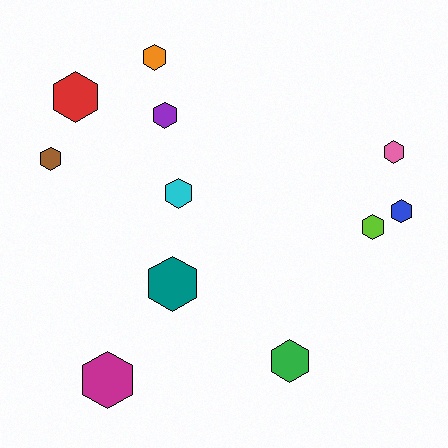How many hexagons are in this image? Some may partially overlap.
There are 11 hexagons.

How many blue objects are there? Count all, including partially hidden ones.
There is 1 blue object.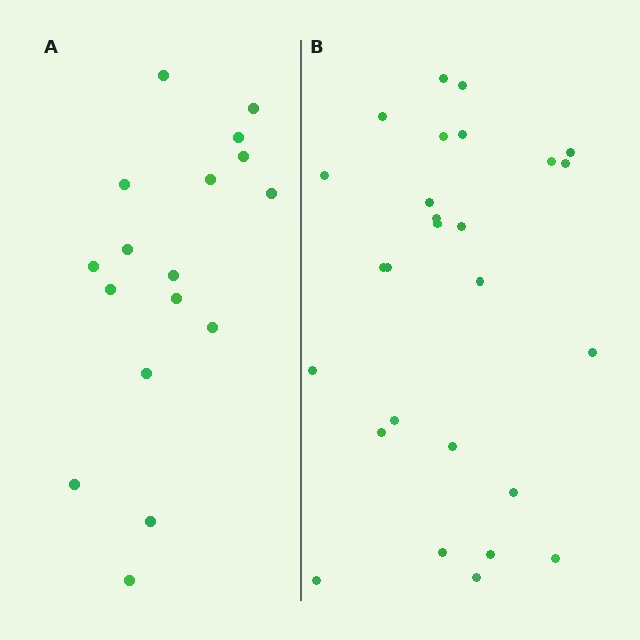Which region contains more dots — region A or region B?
Region B (the right region) has more dots.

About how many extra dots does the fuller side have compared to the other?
Region B has roughly 10 or so more dots than region A.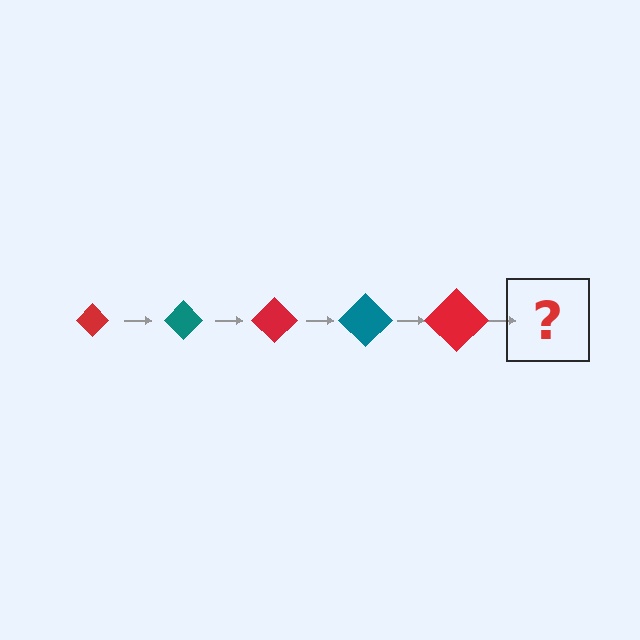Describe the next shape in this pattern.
It should be a teal diamond, larger than the previous one.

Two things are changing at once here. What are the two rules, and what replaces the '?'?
The two rules are that the diamond grows larger each step and the color cycles through red and teal. The '?' should be a teal diamond, larger than the previous one.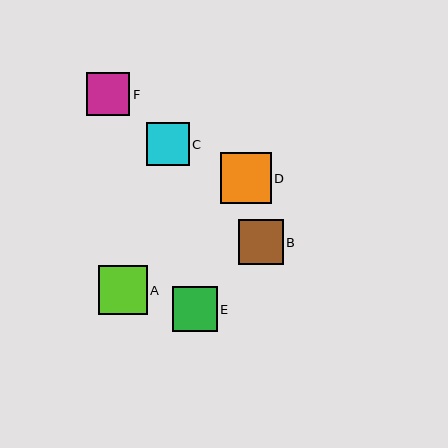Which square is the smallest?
Square C is the smallest with a size of approximately 42 pixels.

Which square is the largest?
Square D is the largest with a size of approximately 51 pixels.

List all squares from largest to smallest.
From largest to smallest: D, A, E, B, F, C.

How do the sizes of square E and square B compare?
Square E and square B are approximately the same size.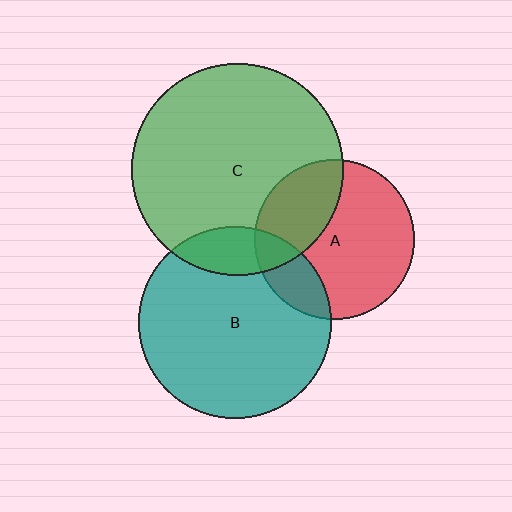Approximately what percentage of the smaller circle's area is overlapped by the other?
Approximately 15%.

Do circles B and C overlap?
Yes.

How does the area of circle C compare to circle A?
Approximately 1.8 times.